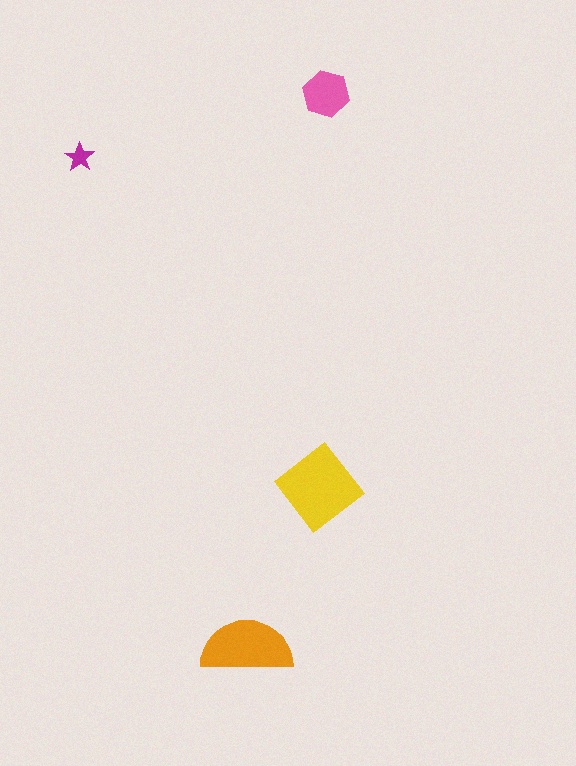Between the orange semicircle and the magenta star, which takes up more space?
The orange semicircle.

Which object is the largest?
The yellow diamond.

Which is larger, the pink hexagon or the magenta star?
The pink hexagon.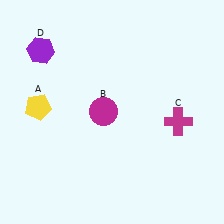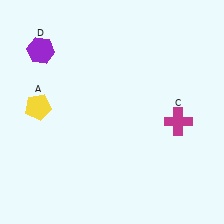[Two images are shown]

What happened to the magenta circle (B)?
The magenta circle (B) was removed in Image 2. It was in the top-left area of Image 1.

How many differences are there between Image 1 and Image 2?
There is 1 difference between the two images.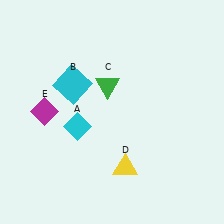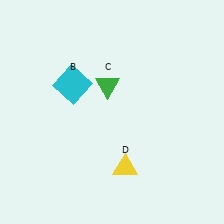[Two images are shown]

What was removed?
The cyan diamond (A), the magenta diamond (E) were removed in Image 2.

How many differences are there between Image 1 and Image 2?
There are 2 differences between the two images.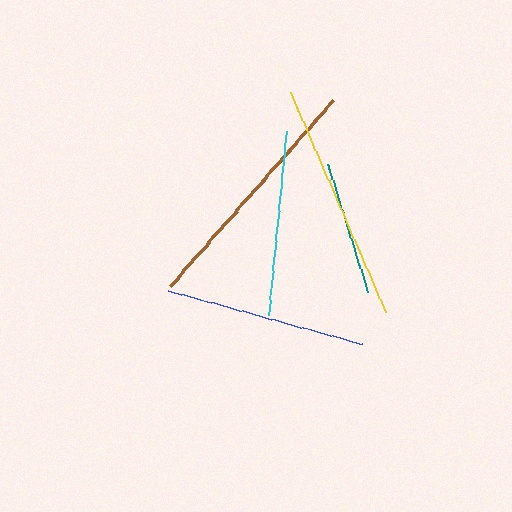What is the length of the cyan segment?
The cyan segment is approximately 184 pixels long.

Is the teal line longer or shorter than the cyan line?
The cyan line is longer than the teal line.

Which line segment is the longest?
The brown line is the longest at approximately 247 pixels.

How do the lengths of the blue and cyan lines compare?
The blue and cyan lines are approximately the same length.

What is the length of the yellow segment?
The yellow segment is approximately 240 pixels long.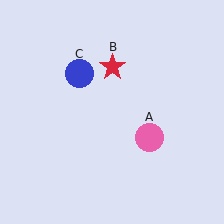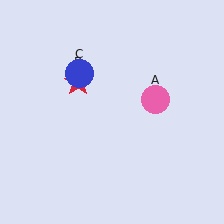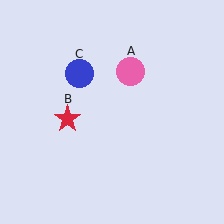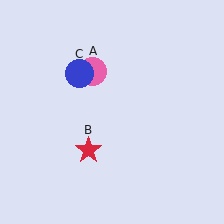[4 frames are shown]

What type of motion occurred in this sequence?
The pink circle (object A), red star (object B) rotated counterclockwise around the center of the scene.